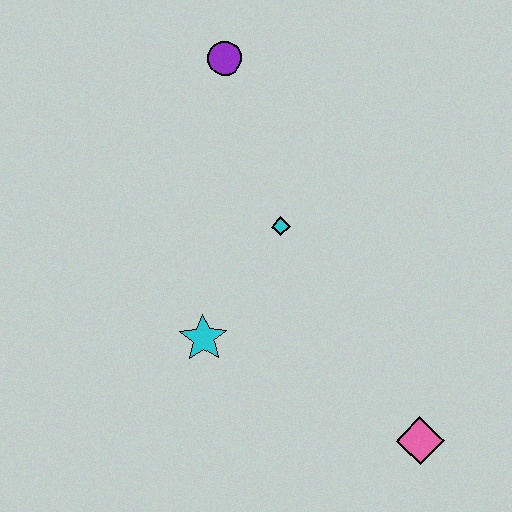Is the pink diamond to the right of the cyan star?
Yes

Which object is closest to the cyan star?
The cyan diamond is closest to the cyan star.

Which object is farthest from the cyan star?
The purple circle is farthest from the cyan star.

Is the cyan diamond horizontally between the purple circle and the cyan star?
No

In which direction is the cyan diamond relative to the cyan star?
The cyan diamond is above the cyan star.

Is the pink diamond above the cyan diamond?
No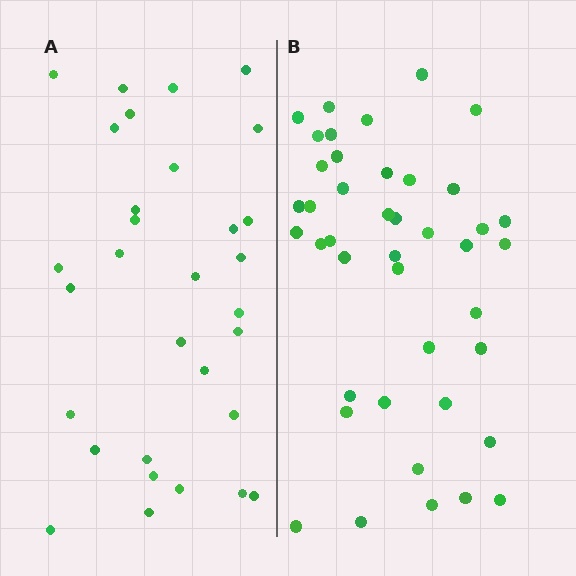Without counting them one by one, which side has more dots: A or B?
Region B (the right region) has more dots.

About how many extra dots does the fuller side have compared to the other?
Region B has roughly 12 or so more dots than region A.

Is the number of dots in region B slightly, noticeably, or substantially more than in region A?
Region B has noticeably more, but not dramatically so. The ratio is roughly 1.4 to 1.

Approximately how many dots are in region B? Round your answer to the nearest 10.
About 40 dots. (The exact count is 42, which rounds to 40.)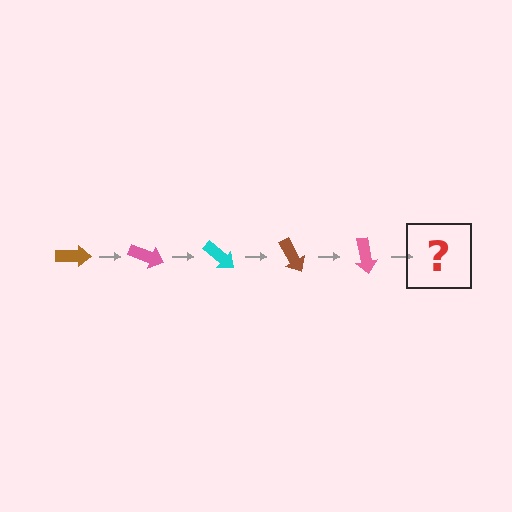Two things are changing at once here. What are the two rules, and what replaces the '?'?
The two rules are that it rotates 20 degrees each step and the color cycles through brown, pink, and cyan. The '?' should be a cyan arrow, rotated 100 degrees from the start.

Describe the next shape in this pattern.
It should be a cyan arrow, rotated 100 degrees from the start.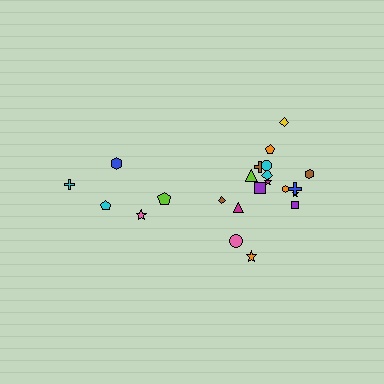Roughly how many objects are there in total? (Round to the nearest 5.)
Roughly 20 objects in total.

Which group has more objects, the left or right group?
The right group.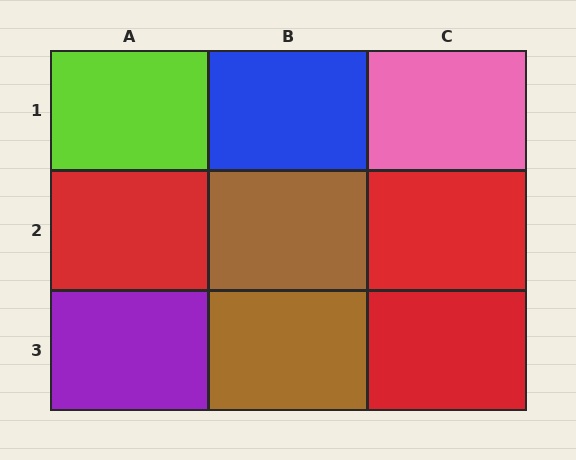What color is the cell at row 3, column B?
Brown.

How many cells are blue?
1 cell is blue.